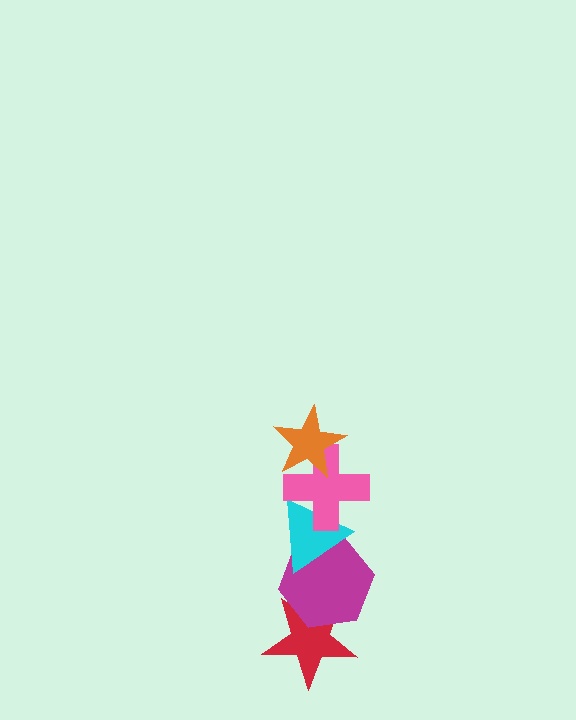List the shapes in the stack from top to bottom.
From top to bottom: the orange star, the pink cross, the cyan triangle, the magenta hexagon, the red star.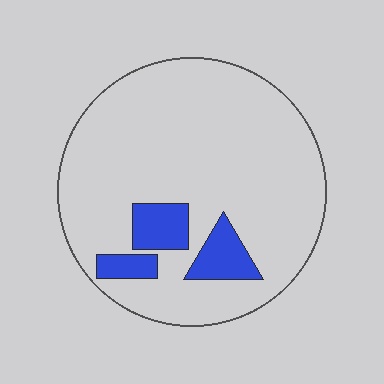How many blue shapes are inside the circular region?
3.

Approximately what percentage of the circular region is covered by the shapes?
Approximately 10%.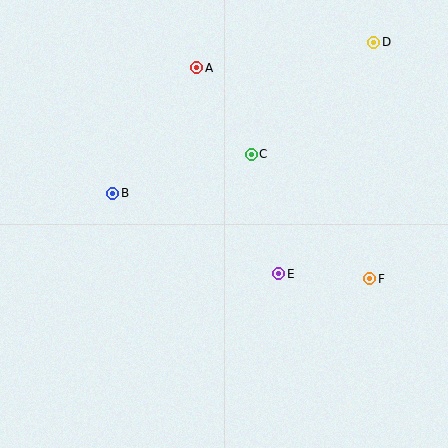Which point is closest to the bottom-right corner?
Point F is closest to the bottom-right corner.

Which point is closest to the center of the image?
Point E at (278, 274) is closest to the center.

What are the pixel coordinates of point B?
Point B is at (113, 193).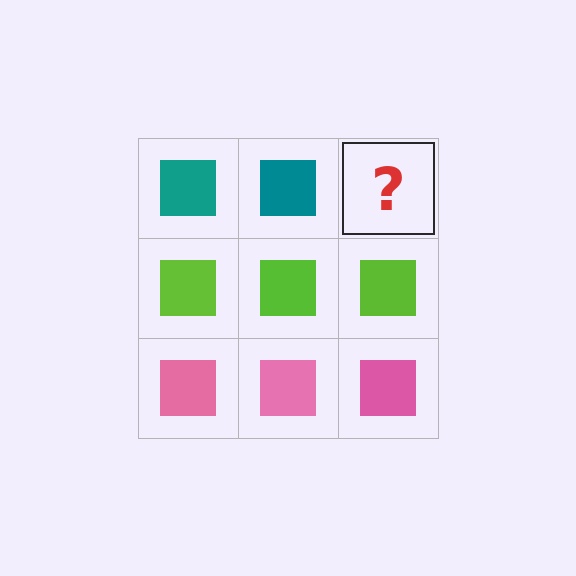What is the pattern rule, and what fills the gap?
The rule is that each row has a consistent color. The gap should be filled with a teal square.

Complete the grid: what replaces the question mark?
The question mark should be replaced with a teal square.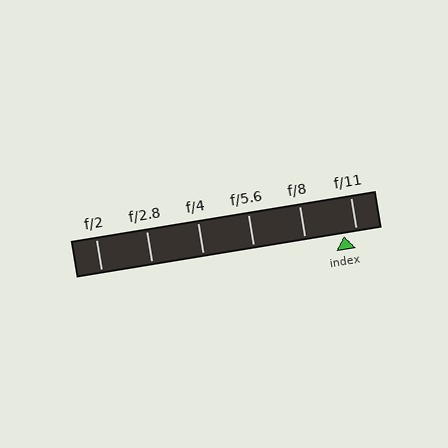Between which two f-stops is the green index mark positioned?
The index mark is between f/8 and f/11.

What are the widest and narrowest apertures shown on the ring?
The widest aperture shown is f/2 and the narrowest is f/11.